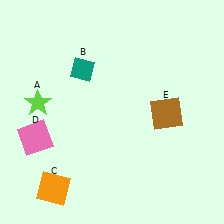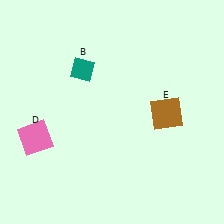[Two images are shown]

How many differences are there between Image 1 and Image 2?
There are 2 differences between the two images.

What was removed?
The orange square (C), the lime star (A) were removed in Image 2.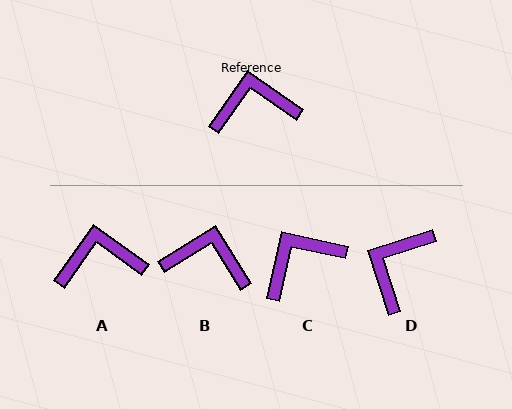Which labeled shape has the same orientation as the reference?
A.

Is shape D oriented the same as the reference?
No, it is off by about 53 degrees.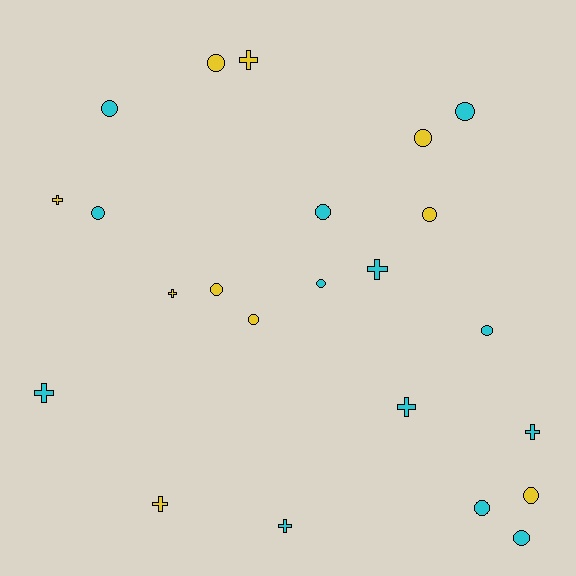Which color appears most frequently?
Cyan, with 13 objects.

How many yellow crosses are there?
There are 4 yellow crosses.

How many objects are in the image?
There are 23 objects.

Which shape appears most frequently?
Circle, with 14 objects.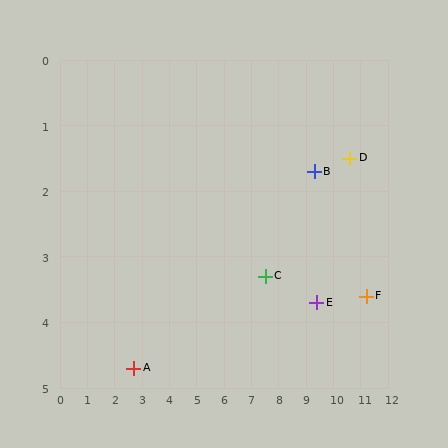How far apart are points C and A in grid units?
Points C and A are about 5.0 grid units apart.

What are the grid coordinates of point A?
Point A is at approximately (2.7, 4.7).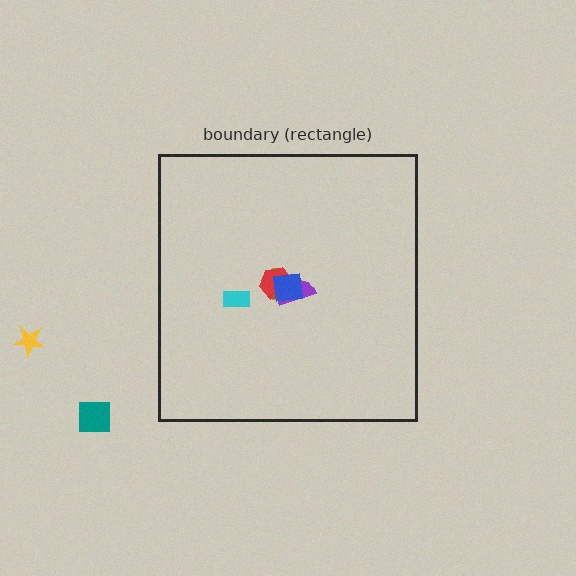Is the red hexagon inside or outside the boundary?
Inside.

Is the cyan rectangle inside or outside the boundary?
Inside.